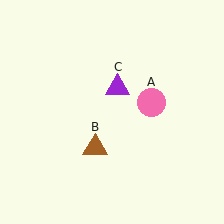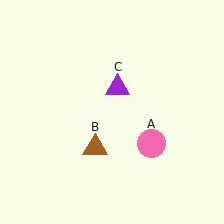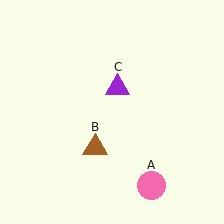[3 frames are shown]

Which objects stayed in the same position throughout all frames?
Brown triangle (object B) and purple triangle (object C) remained stationary.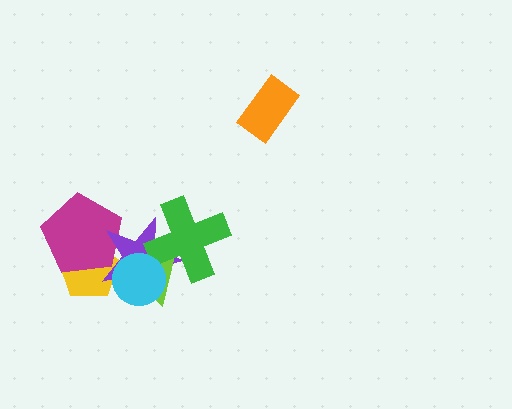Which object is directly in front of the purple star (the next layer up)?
The lime triangle is directly in front of the purple star.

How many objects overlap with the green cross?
2 objects overlap with the green cross.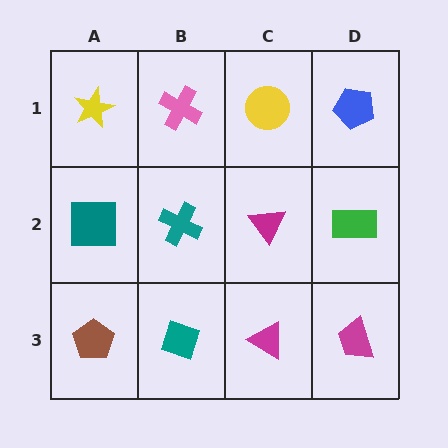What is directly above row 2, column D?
A blue pentagon.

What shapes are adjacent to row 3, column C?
A magenta triangle (row 2, column C), a teal diamond (row 3, column B), a magenta trapezoid (row 3, column D).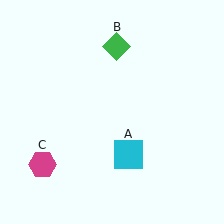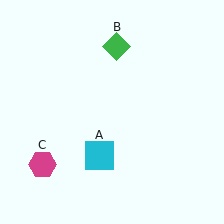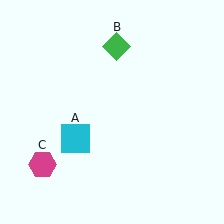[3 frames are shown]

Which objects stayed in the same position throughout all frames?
Green diamond (object B) and magenta hexagon (object C) remained stationary.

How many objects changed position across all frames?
1 object changed position: cyan square (object A).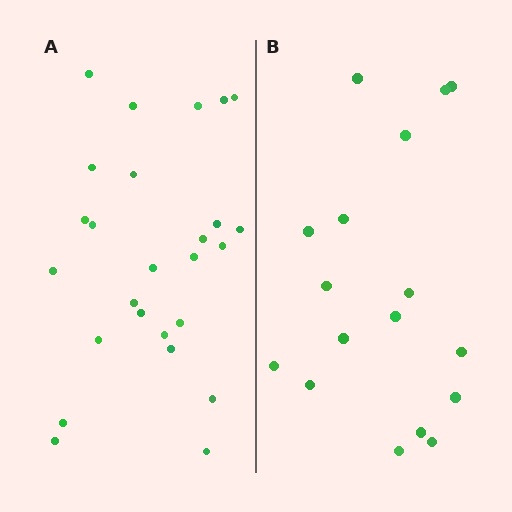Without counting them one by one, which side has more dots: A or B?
Region A (the left region) has more dots.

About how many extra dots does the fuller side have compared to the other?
Region A has roughly 8 or so more dots than region B.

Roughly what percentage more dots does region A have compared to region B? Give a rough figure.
About 55% more.